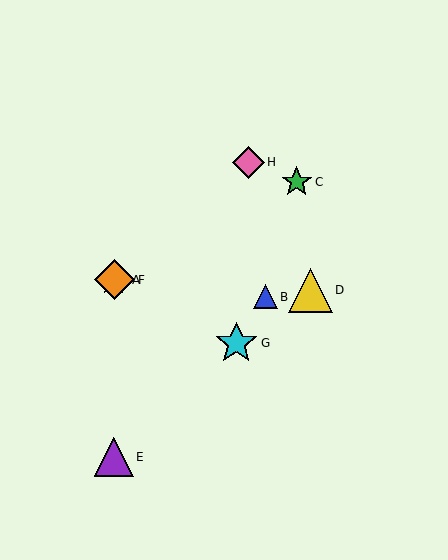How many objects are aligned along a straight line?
3 objects (A, C, F) are aligned along a straight line.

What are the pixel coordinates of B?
Object B is at (265, 297).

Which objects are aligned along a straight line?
Objects A, C, F are aligned along a straight line.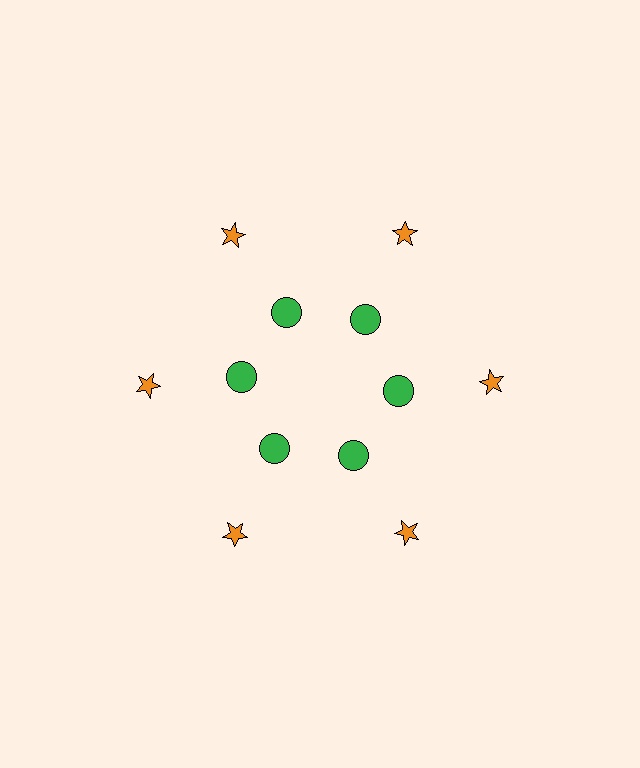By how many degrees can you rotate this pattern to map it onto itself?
The pattern maps onto itself every 60 degrees of rotation.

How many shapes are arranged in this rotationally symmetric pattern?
There are 12 shapes, arranged in 6 groups of 2.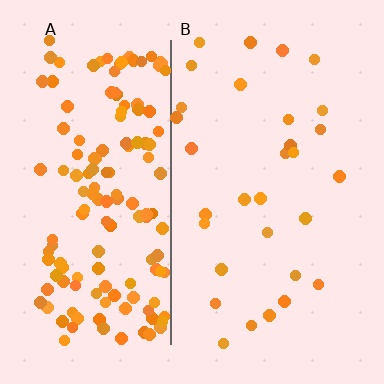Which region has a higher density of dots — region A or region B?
A (the left).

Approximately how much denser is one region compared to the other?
Approximately 5.0× — region A over region B.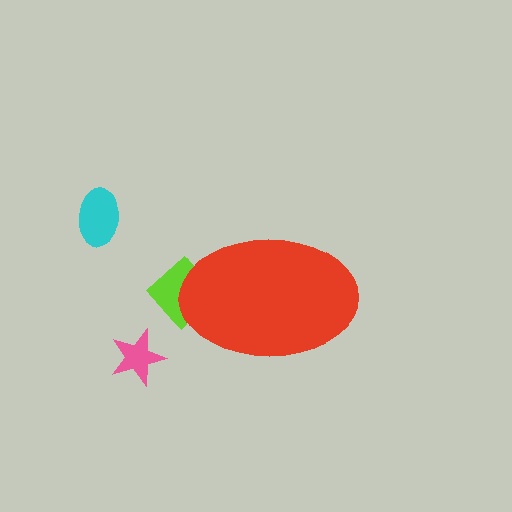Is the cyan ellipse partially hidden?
No, the cyan ellipse is fully visible.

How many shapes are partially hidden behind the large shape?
1 shape is partially hidden.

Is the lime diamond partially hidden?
Yes, the lime diamond is partially hidden behind the red ellipse.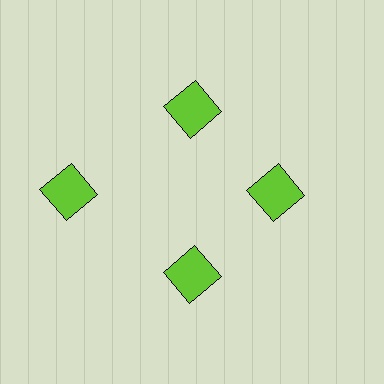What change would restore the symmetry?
The symmetry would be restored by moving it inward, back onto the ring so that all 4 squares sit at equal angles and equal distance from the center.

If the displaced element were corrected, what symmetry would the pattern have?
It would have 4-fold rotational symmetry — the pattern would map onto itself every 90 degrees.